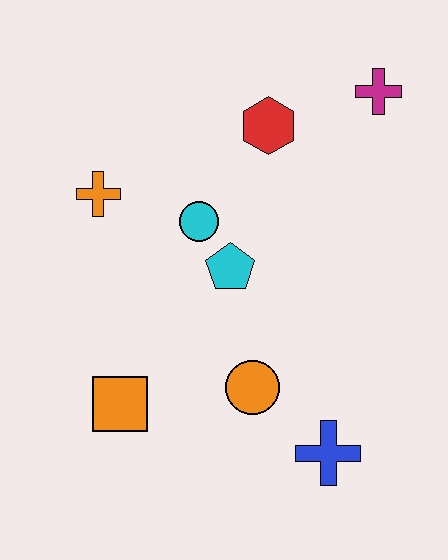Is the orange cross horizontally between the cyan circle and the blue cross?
No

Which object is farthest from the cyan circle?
The blue cross is farthest from the cyan circle.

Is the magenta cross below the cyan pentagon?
No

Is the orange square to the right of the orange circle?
No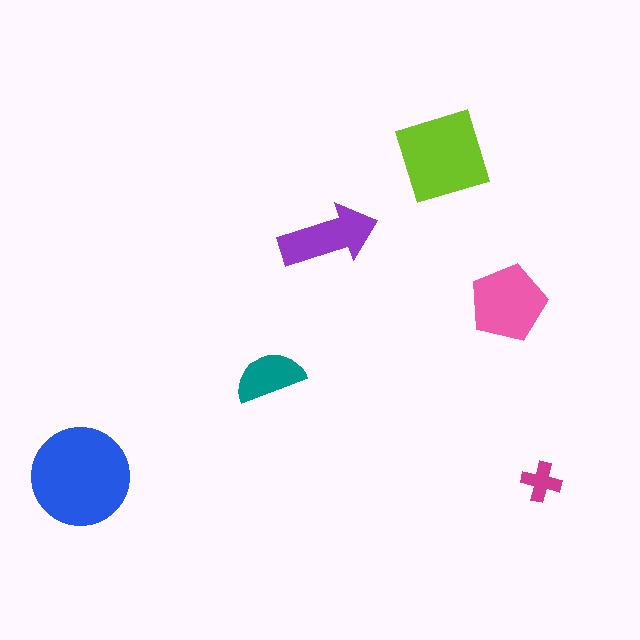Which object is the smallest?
The magenta cross.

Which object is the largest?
The blue circle.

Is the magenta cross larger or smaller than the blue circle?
Smaller.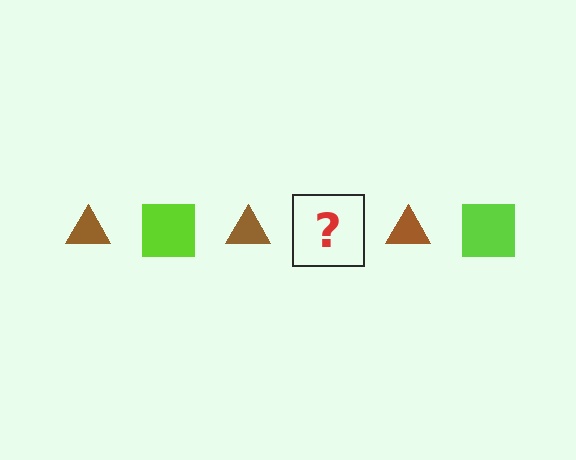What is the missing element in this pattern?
The missing element is a lime square.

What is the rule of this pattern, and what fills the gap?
The rule is that the pattern alternates between brown triangle and lime square. The gap should be filled with a lime square.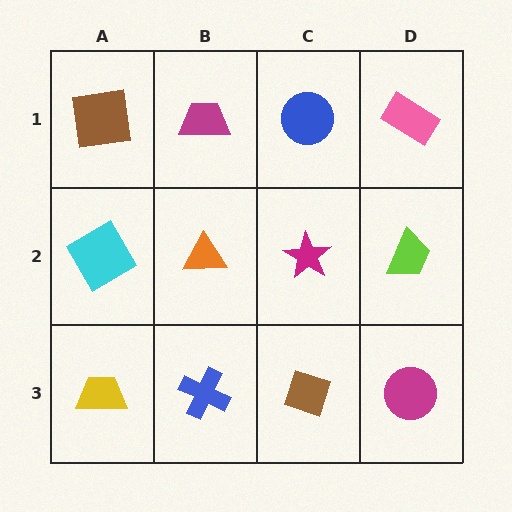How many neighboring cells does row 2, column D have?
3.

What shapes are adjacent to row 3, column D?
A lime trapezoid (row 2, column D), a brown diamond (row 3, column C).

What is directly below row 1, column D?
A lime trapezoid.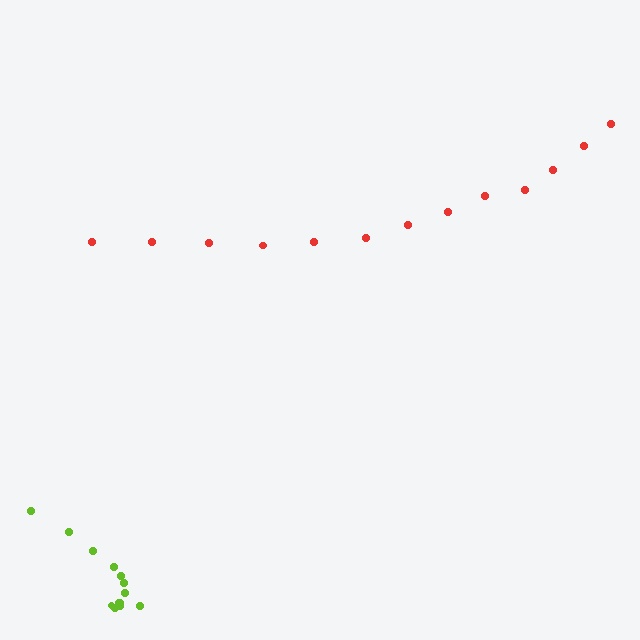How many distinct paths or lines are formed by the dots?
There are 2 distinct paths.